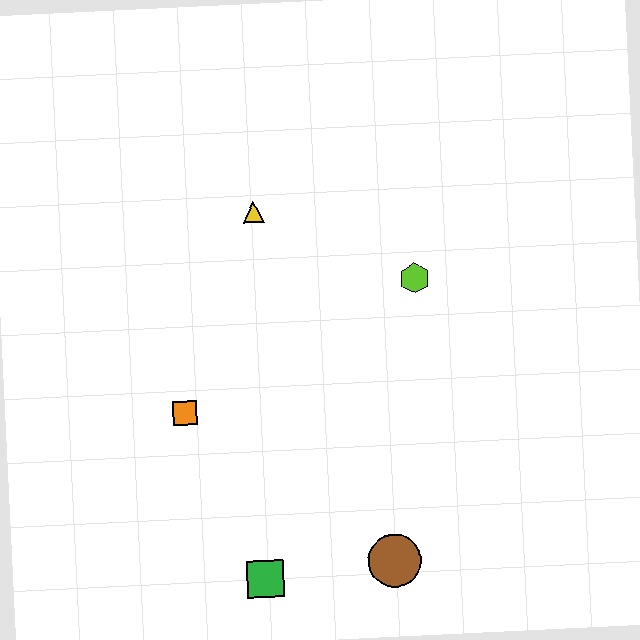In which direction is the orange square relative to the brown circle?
The orange square is to the left of the brown circle.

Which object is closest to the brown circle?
The green square is closest to the brown circle.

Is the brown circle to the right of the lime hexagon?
No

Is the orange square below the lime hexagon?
Yes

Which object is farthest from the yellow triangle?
The brown circle is farthest from the yellow triangle.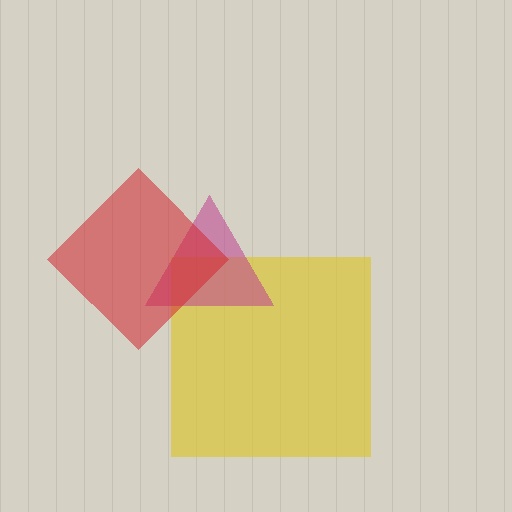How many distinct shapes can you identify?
There are 3 distinct shapes: a yellow square, a magenta triangle, a red diamond.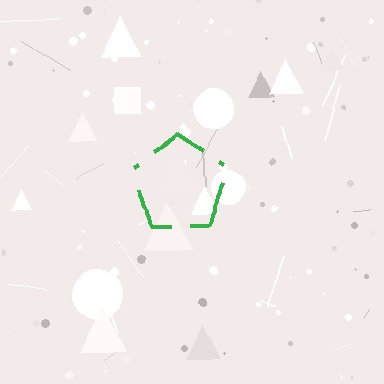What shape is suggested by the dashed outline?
The dashed outline suggests a pentagon.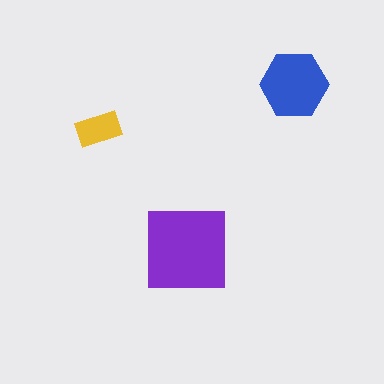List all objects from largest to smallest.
The purple square, the blue hexagon, the yellow rectangle.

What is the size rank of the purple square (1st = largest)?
1st.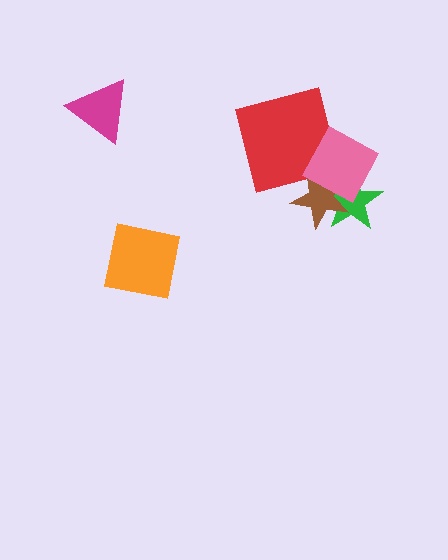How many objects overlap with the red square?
1 object overlaps with the red square.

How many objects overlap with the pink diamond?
3 objects overlap with the pink diamond.